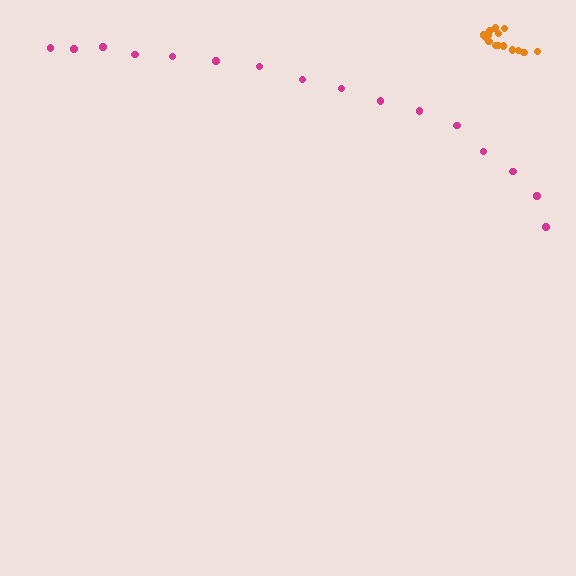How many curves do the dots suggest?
There are 2 distinct paths.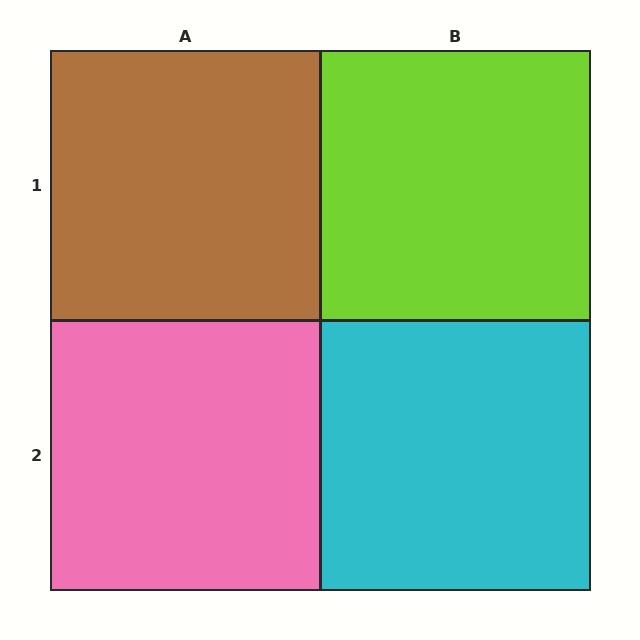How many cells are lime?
1 cell is lime.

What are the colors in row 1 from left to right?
Brown, lime.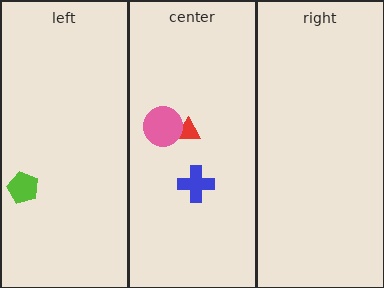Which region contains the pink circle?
The center region.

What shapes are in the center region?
The red triangle, the blue cross, the pink circle.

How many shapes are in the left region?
1.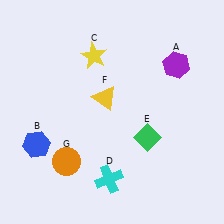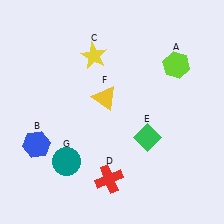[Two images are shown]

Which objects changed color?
A changed from purple to lime. D changed from cyan to red. G changed from orange to teal.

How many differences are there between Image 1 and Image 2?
There are 3 differences between the two images.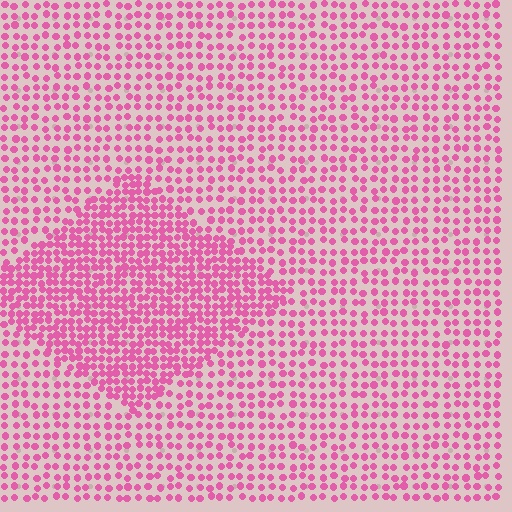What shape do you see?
I see a diamond.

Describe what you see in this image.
The image contains small pink elements arranged at two different densities. A diamond-shaped region is visible where the elements are more densely packed than the surrounding area.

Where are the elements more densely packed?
The elements are more densely packed inside the diamond boundary.